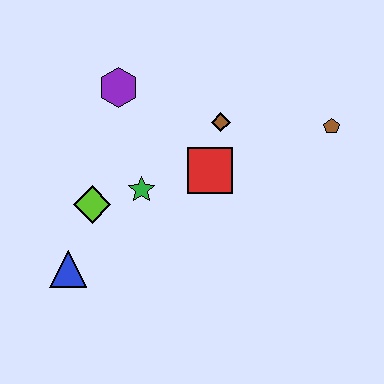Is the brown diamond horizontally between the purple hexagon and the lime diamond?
No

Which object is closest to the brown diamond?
The red square is closest to the brown diamond.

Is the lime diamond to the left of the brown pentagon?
Yes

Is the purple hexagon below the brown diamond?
No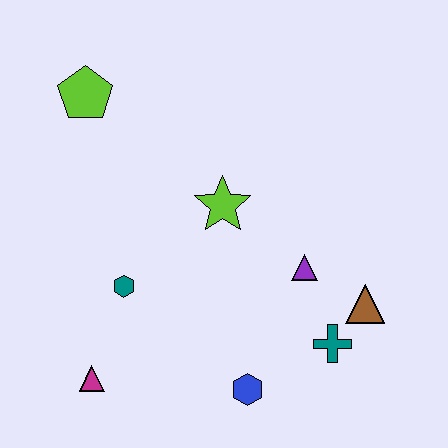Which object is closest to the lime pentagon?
The lime star is closest to the lime pentagon.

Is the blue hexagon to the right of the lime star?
Yes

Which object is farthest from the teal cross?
The lime pentagon is farthest from the teal cross.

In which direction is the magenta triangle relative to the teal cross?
The magenta triangle is to the left of the teal cross.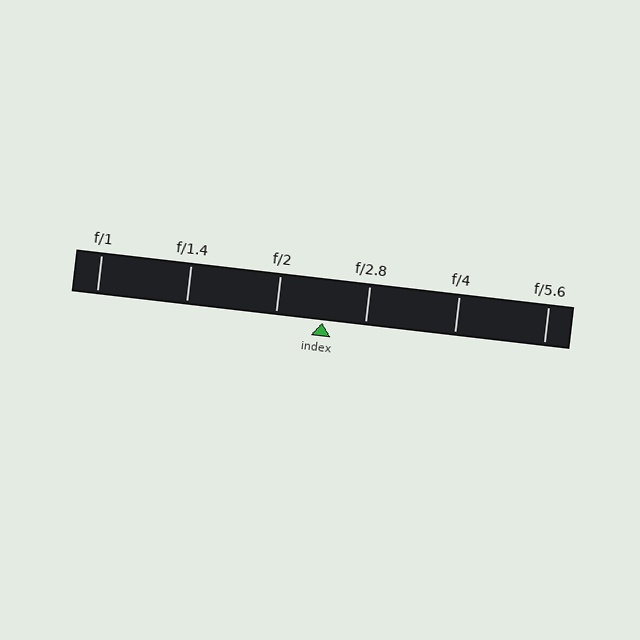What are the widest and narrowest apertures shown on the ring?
The widest aperture shown is f/1 and the narrowest is f/5.6.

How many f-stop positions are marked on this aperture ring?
There are 6 f-stop positions marked.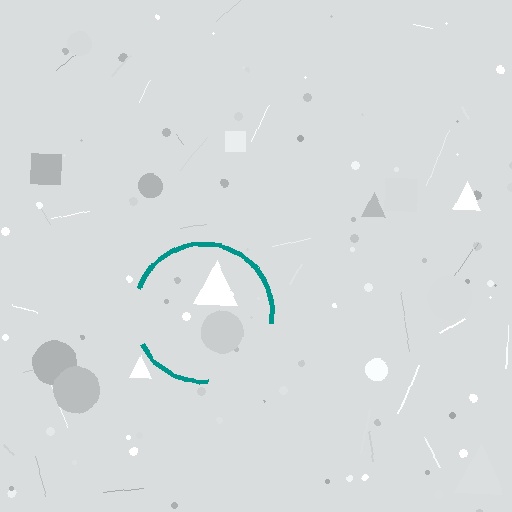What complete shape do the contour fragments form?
The contour fragments form a circle.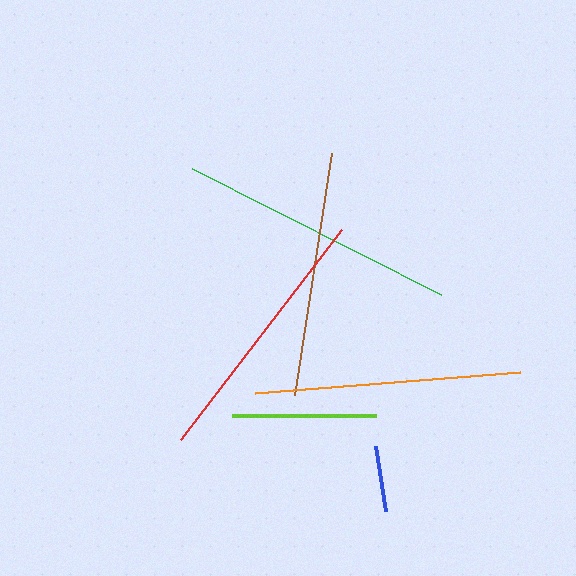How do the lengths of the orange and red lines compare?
The orange and red lines are approximately the same length.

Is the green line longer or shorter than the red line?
The green line is longer than the red line.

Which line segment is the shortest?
The blue line is the shortest at approximately 66 pixels.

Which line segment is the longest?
The green line is the longest at approximately 280 pixels.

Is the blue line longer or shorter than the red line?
The red line is longer than the blue line.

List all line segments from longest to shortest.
From longest to shortest: green, orange, red, brown, lime, blue.